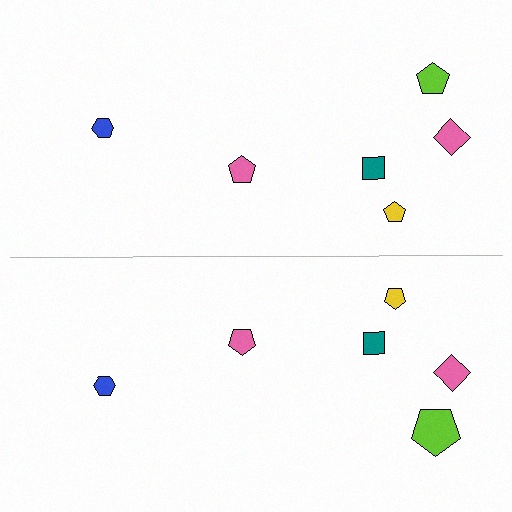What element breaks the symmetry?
The lime pentagon on the bottom side has a different size than its mirror counterpart.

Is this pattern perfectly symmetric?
No, the pattern is not perfectly symmetric. The lime pentagon on the bottom side has a different size than its mirror counterpart.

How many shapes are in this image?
There are 12 shapes in this image.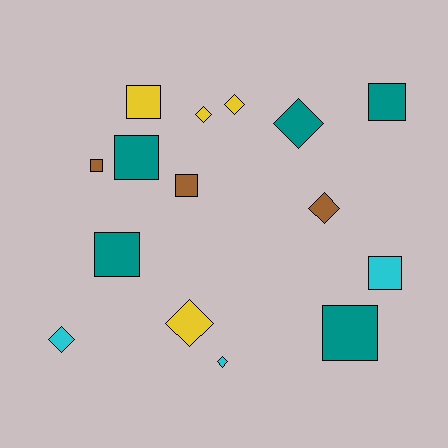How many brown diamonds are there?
There is 1 brown diamond.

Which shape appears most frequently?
Square, with 8 objects.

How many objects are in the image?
There are 15 objects.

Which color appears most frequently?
Teal, with 5 objects.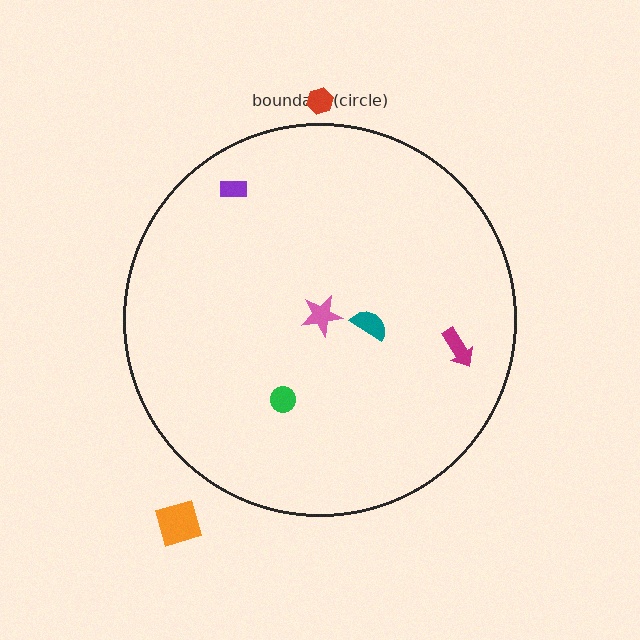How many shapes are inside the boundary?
5 inside, 2 outside.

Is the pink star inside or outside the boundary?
Inside.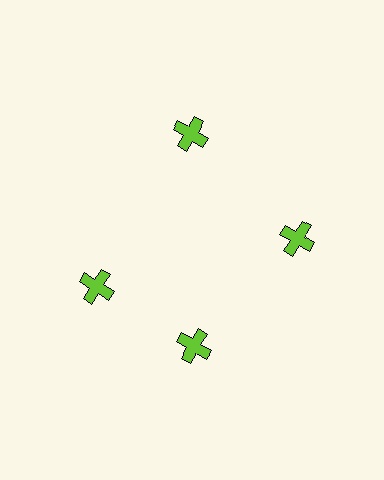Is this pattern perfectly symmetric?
No. The 4 lime crosses are arranged in a ring, but one element near the 9 o'clock position is rotated out of alignment along the ring, breaking the 4-fold rotational symmetry.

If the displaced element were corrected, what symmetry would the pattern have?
It would have 4-fold rotational symmetry — the pattern would map onto itself every 90 degrees.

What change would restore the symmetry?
The symmetry would be restored by rotating it back into even spacing with its neighbors so that all 4 crosses sit at equal angles and equal distance from the center.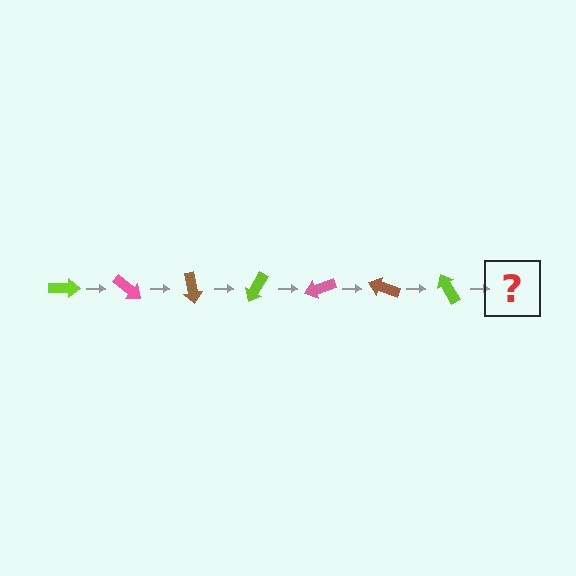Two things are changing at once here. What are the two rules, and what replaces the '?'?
The two rules are that it rotates 40 degrees each step and the color cycles through lime, pink, and brown. The '?' should be a pink arrow, rotated 280 degrees from the start.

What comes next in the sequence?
The next element should be a pink arrow, rotated 280 degrees from the start.